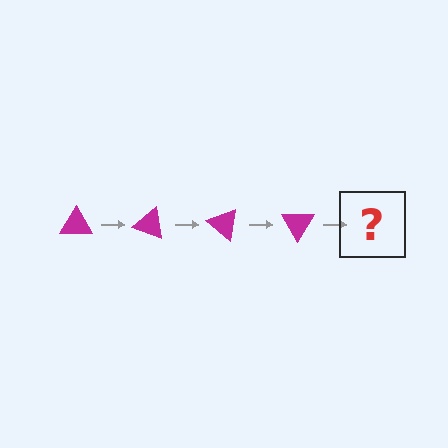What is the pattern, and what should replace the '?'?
The pattern is that the triangle rotates 20 degrees each step. The '?' should be a magenta triangle rotated 80 degrees.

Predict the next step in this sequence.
The next step is a magenta triangle rotated 80 degrees.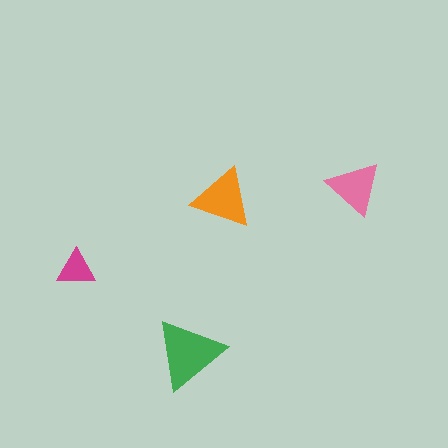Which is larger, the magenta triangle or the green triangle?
The green one.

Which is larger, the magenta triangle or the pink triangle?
The pink one.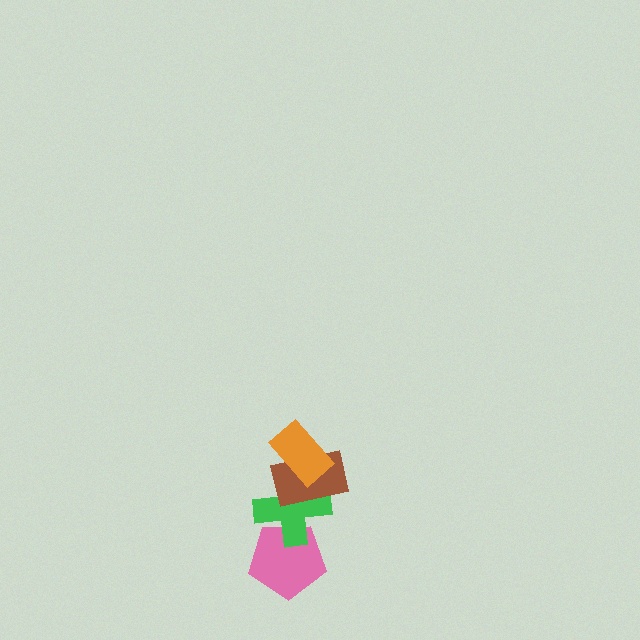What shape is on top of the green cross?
The brown rectangle is on top of the green cross.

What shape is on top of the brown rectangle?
The orange rectangle is on top of the brown rectangle.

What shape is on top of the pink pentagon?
The green cross is on top of the pink pentagon.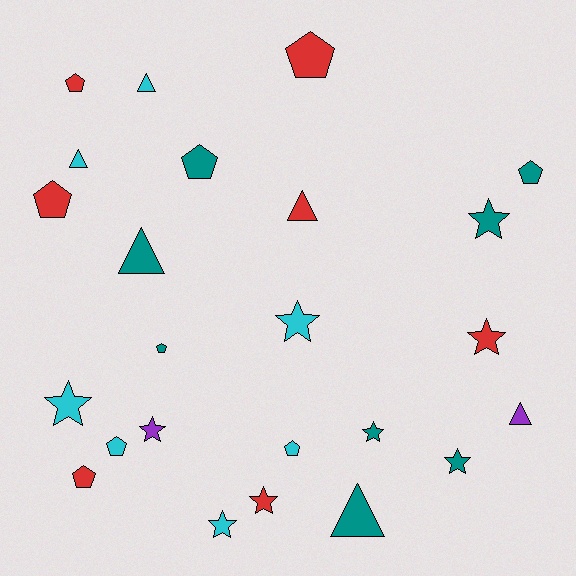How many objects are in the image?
There are 24 objects.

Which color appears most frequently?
Teal, with 8 objects.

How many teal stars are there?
There are 3 teal stars.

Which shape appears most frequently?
Pentagon, with 9 objects.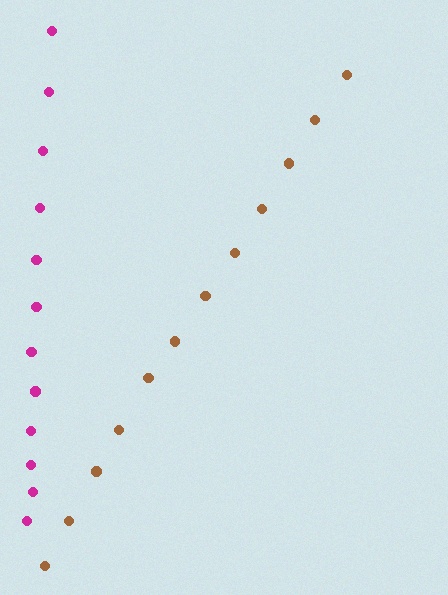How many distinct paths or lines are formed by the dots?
There are 2 distinct paths.